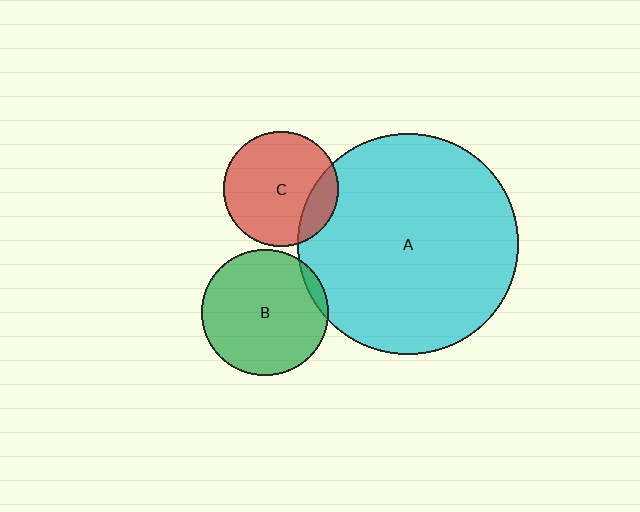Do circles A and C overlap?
Yes.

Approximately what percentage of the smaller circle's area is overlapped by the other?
Approximately 20%.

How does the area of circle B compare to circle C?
Approximately 1.2 times.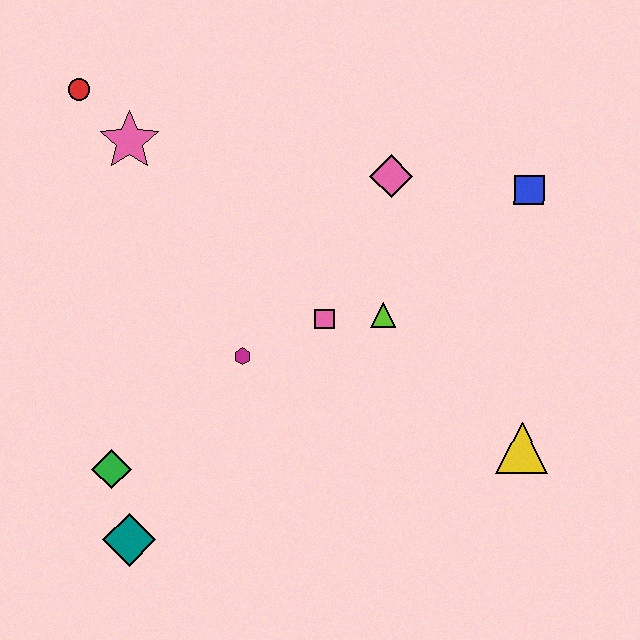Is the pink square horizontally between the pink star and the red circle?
No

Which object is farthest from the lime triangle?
The red circle is farthest from the lime triangle.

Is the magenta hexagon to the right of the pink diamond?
No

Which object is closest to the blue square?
The pink diamond is closest to the blue square.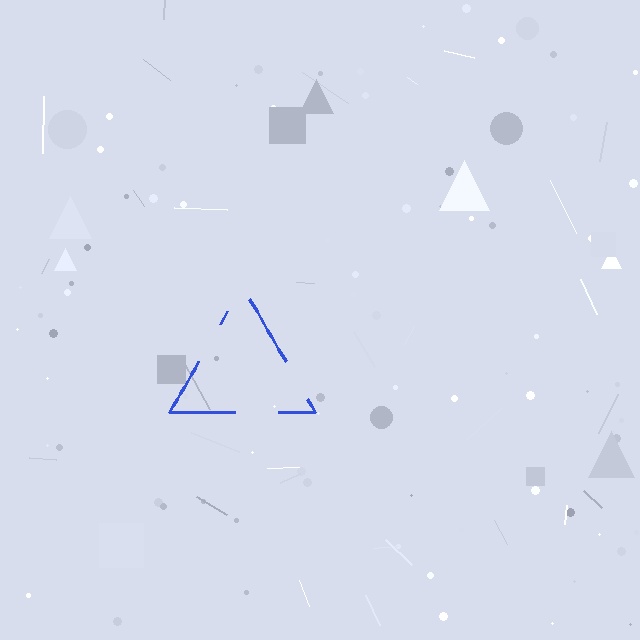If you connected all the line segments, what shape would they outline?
They would outline a triangle.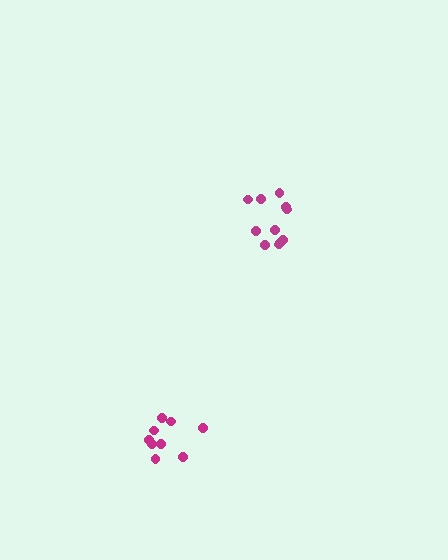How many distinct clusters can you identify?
There are 2 distinct clusters.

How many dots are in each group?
Group 1: 9 dots, Group 2: 11 dots (20 total).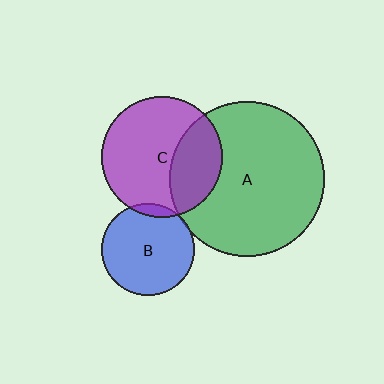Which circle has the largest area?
Circle A (green).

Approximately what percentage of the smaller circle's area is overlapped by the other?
Approximately 5%.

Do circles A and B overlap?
Yes.